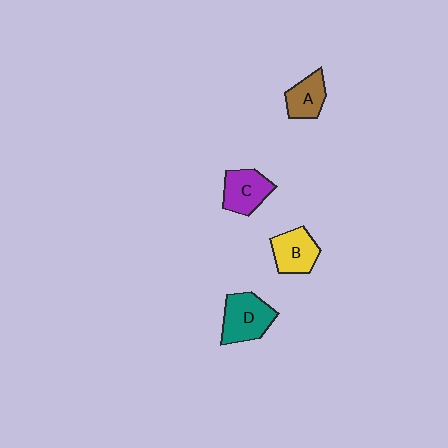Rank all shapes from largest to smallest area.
From largest to smallest: D (teal), C (purple), B (yellow), A (brown).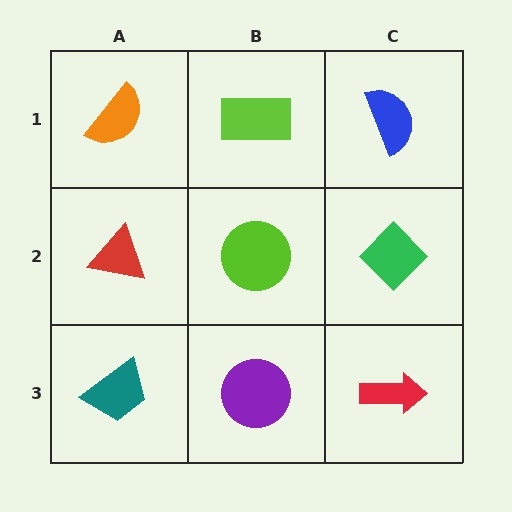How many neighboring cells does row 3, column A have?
2.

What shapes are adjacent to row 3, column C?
A green diamond (row 2, column C), a purple circle (row 3, column B).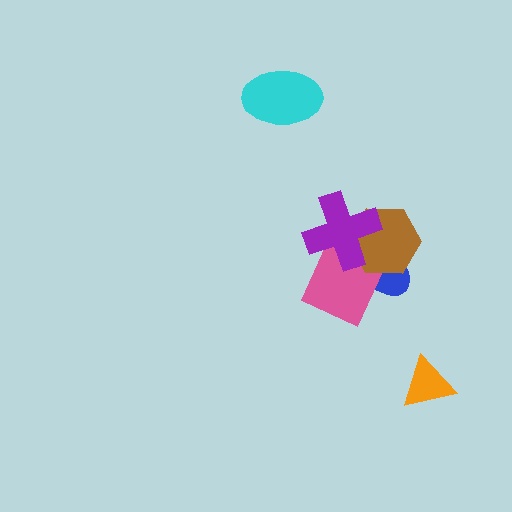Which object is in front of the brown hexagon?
The purple cross is in front of the brown hexagon.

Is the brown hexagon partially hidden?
Yes, it is partially covered by another shape.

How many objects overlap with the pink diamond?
3 objects overlap with the pink diamond.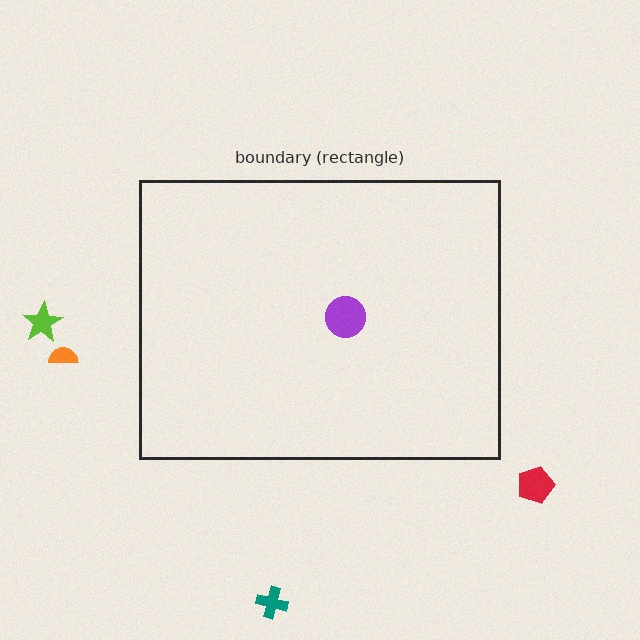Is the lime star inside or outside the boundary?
Outside.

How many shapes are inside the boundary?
1 inside, 4 outside.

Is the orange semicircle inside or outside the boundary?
Outside.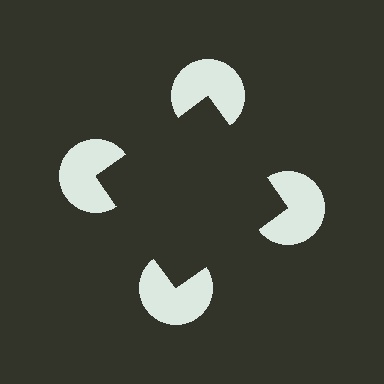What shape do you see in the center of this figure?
An illusory square — its edges are inferred from the aligned wedge cuts in the pac-man discs, not physically drawn.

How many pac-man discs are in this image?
There are 4 — one at each vertex of the illusory square.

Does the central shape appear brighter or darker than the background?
It typically appears slightly darker than the background, even though no actual brightness change is drawn.